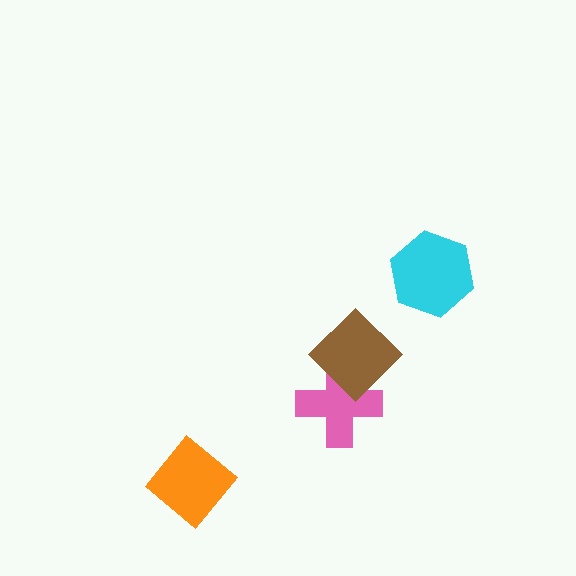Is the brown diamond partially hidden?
No, no other shape covers it.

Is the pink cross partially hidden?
Yes, it is partially covered by another shape.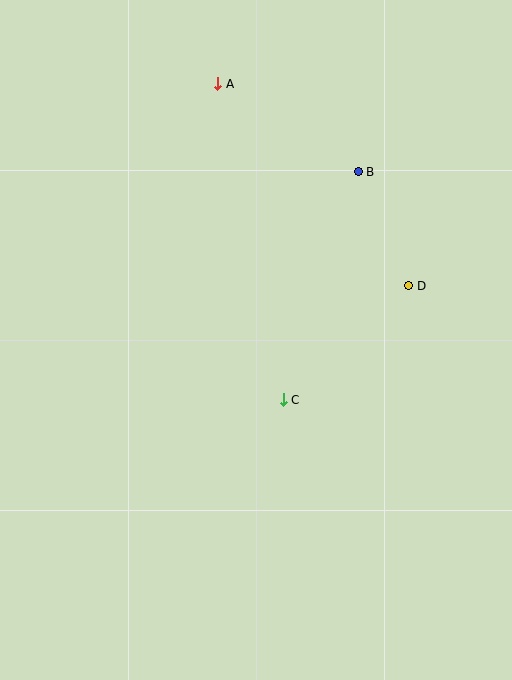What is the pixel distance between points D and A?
The distance between D and A is 278 pixels.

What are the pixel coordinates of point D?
Point D is at (409, 286).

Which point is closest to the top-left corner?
Point A is closest to the top-left corner.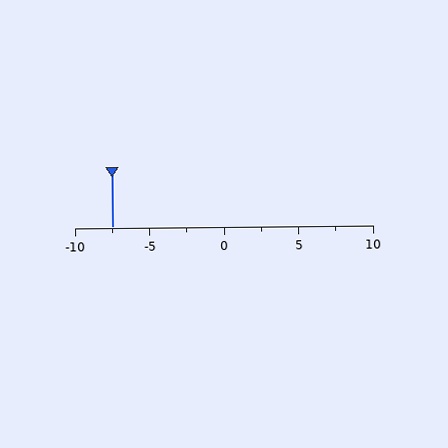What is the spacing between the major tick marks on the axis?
The major ticks are spaced 5 apart.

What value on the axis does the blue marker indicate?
The marker indicates approximately -7.5.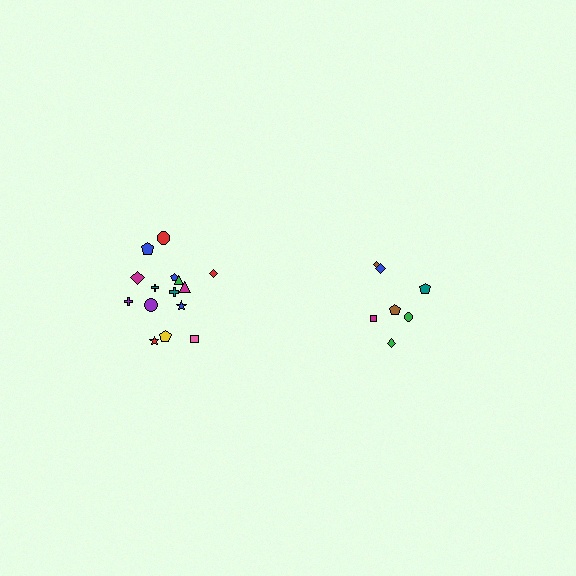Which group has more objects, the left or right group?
The left group.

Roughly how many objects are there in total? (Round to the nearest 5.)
Roughly 20 objects in total.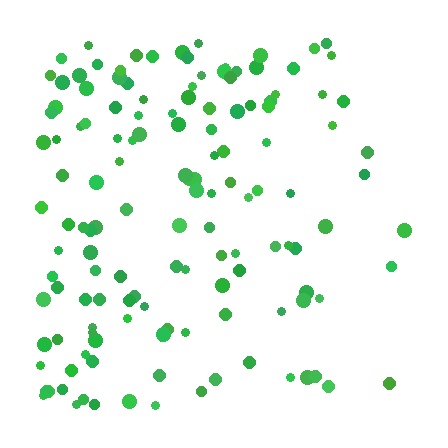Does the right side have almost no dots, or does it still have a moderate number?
Still a moderate number, just noticeably fewer than the left.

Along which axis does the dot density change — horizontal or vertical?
Horizontal.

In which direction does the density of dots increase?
From right to left, with the left side densest.